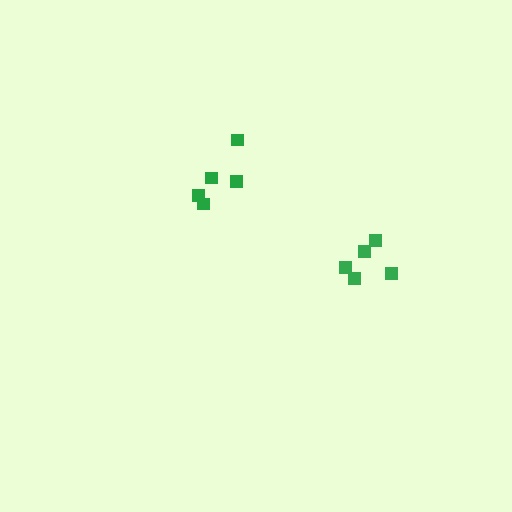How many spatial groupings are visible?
There are 2 spatial groupings.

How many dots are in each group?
Group 1: 5 dots, Group 2: 5 dots (10 total).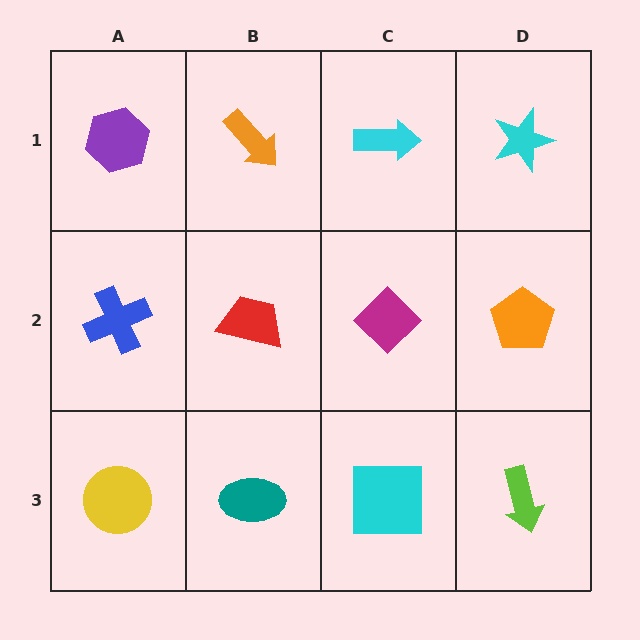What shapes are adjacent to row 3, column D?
An orange pentagon (row 2, column D), a cyan square (row 3, column C).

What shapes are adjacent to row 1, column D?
An orange pentagon (row 2, column D), a cyan arrow (row 1, column C).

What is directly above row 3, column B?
A red trapezoid.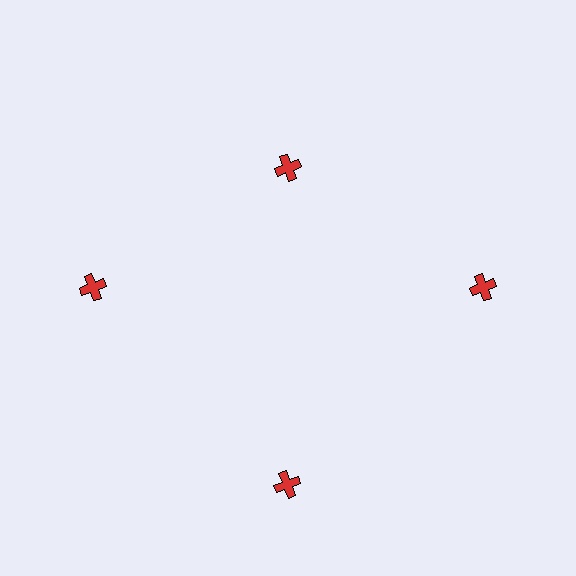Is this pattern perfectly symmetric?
No. The 4 red crosses are arranged in a ring, but one element near the 12 o'clock position is pulled inward toward the center, breaking the 4-fold rotational symmetry.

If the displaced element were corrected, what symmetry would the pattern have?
It would have 4-fold rotational symmetry — the pattern would map onto itself every 90 degrees.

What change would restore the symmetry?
The symmetry would be restored by moving it outward, back onto the ring so that all 4 crosses sit at equal angles and equal distance from the center.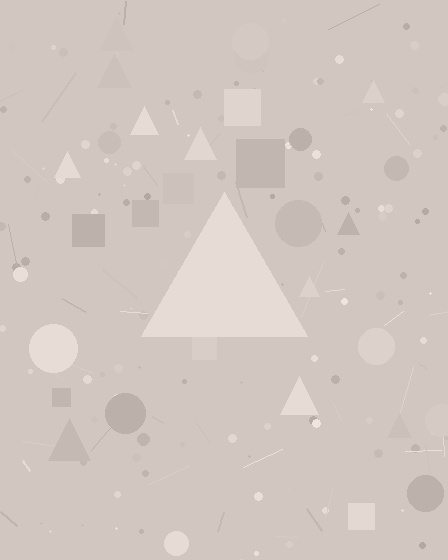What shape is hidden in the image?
A triangle is hidden in the image.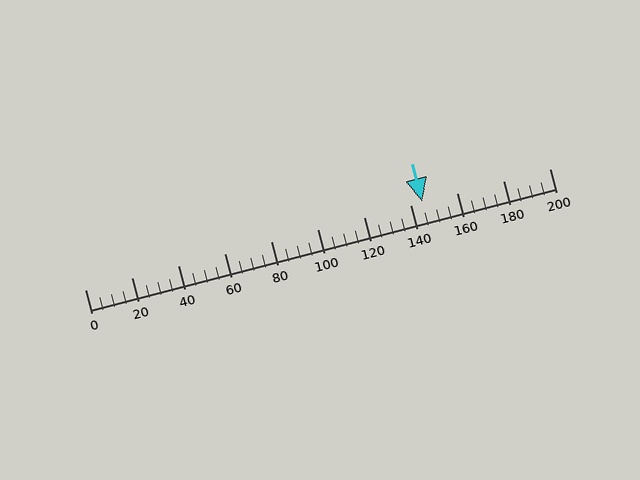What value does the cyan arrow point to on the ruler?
The cyan arrow points to approximately 145.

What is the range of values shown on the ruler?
The ruler shows values from 0 to 200.